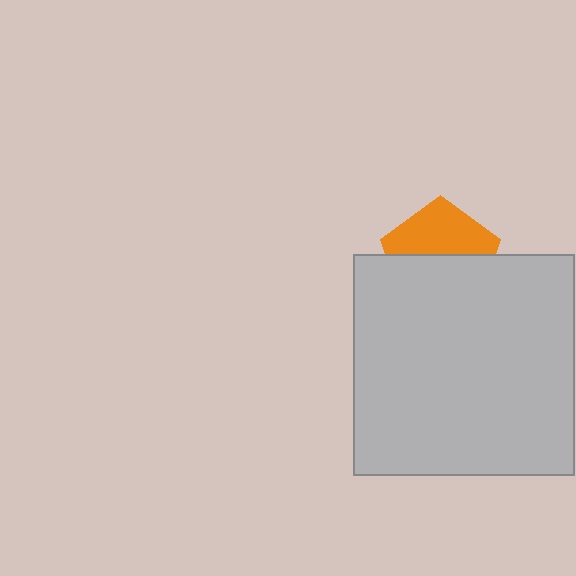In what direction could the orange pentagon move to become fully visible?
The orange pentagon could move up. That would shift it out from behind the light gray square entirely.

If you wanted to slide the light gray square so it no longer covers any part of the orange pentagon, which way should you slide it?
Slide it down — that is the most direct way to separate the two shapes.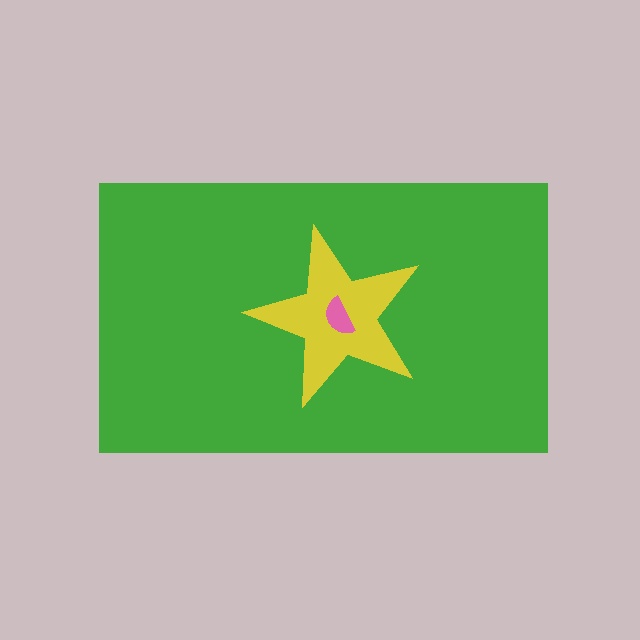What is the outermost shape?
The green rectangle.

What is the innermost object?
The pink semicircle.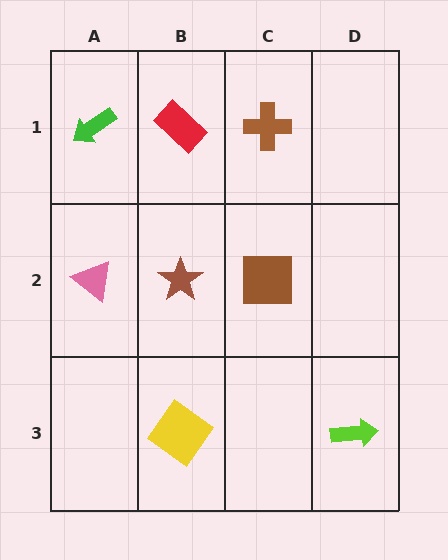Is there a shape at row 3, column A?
No, that cell is empty.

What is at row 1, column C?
A brown cross.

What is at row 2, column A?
A pink triangle.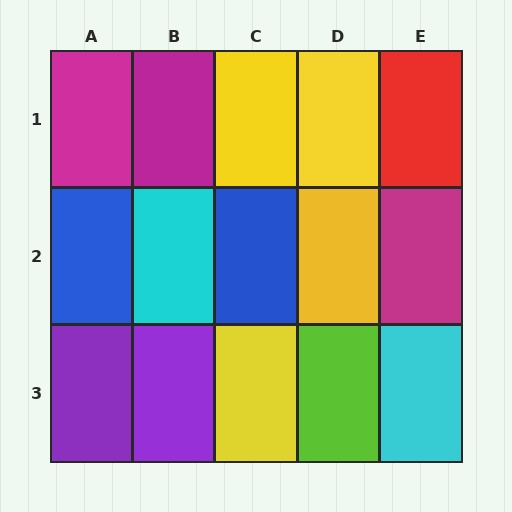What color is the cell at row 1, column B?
Magenta.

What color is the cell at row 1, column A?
Magenta.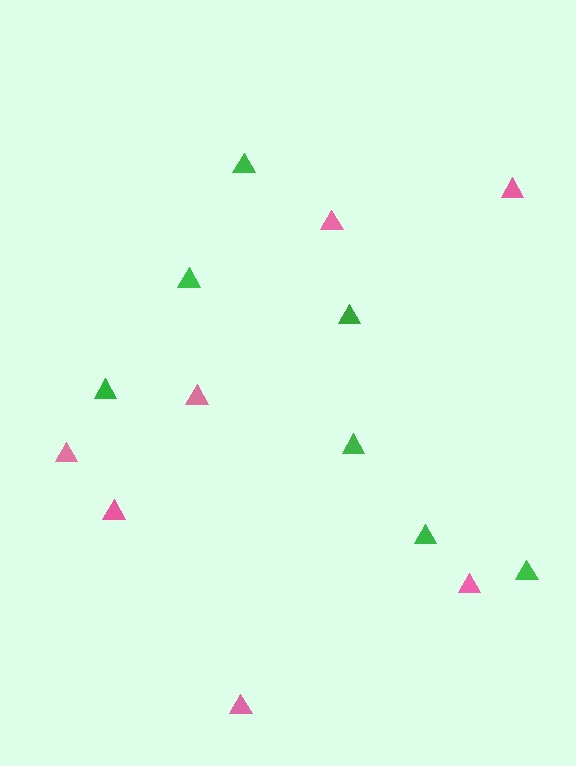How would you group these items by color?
There are 2 groups: one group of green triangles (7) and one group of pink triangles (7).